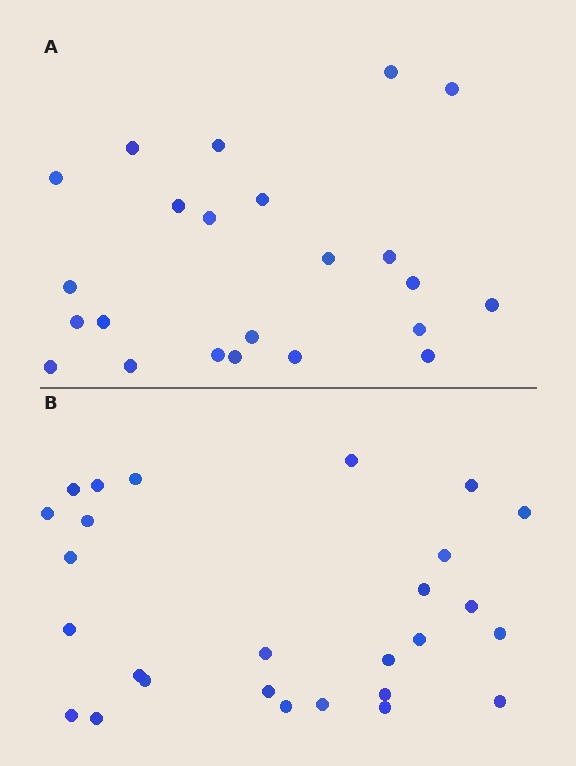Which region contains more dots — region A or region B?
Region B (the bottom region) has more dots.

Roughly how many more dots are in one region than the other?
Region B has about 4 more dots than region A.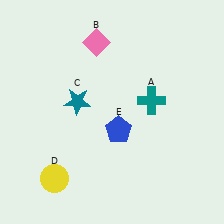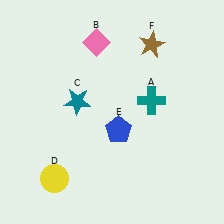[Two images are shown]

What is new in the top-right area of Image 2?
A brown star (F) was added in the top-right area of Image 2.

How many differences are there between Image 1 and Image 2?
There is 1 difference between the two images.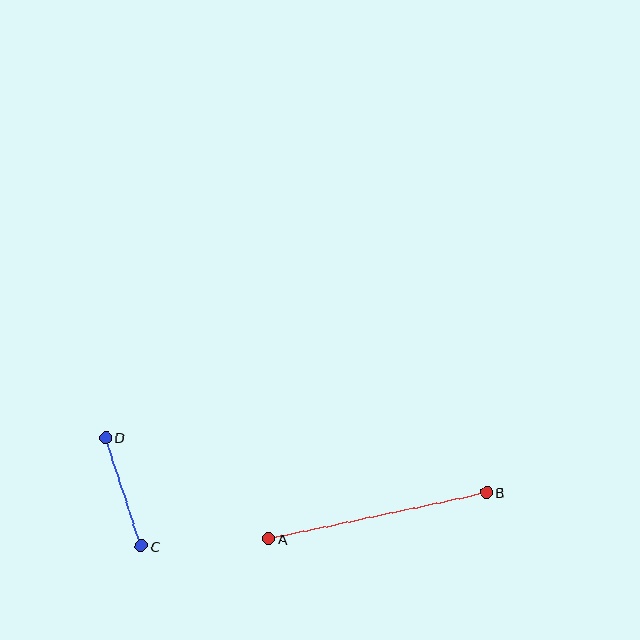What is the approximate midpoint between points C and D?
The midpoint is at approximately (123, 492) pixels.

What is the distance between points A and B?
The distance is approximately 223 pixels.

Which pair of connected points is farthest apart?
Points A and B are farthest apart.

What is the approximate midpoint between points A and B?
The midpoint is at approximately (378, 516) pixels.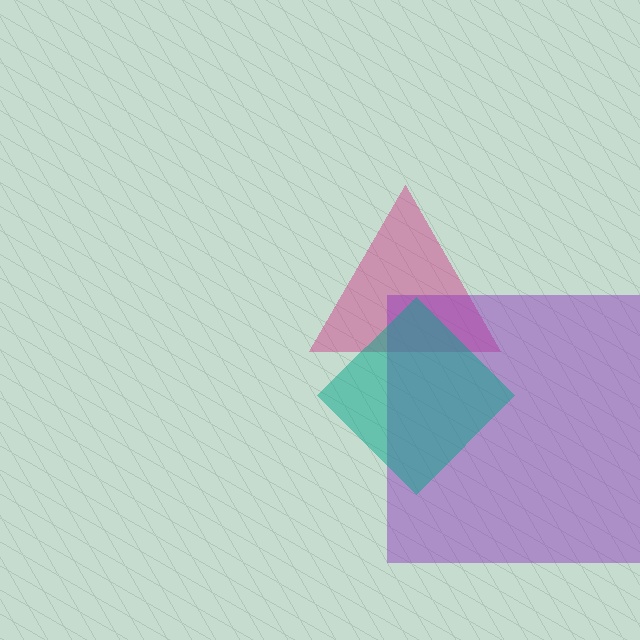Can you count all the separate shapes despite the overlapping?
Yes, there are 3 separate shapes.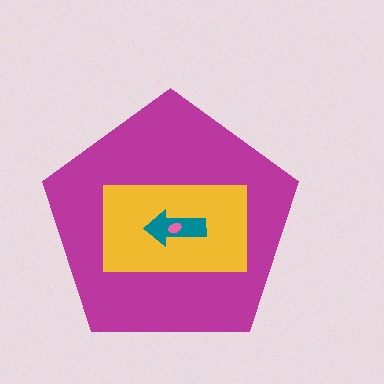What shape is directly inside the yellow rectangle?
The teal arrow.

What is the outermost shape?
The magenta pentagon.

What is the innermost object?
The pink ellipse.